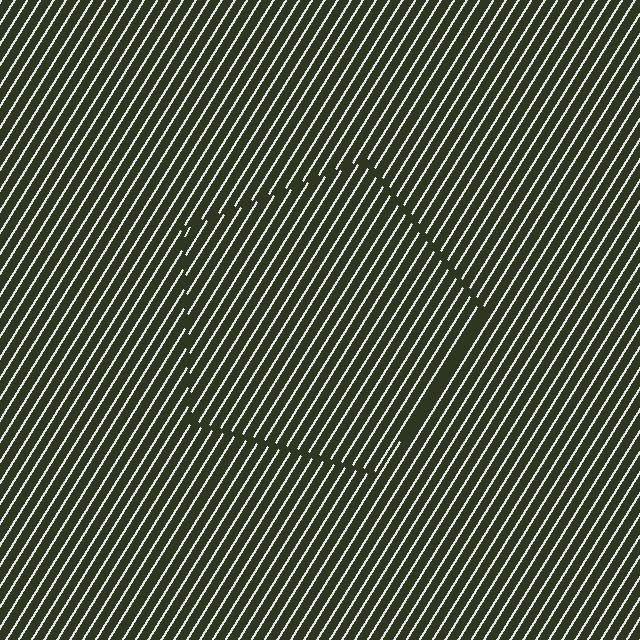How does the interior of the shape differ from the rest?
The interior of the shape contains the same grating, shifted by half a period — the contour is defined by the phase discontinuity where line-ends from the inner and outer gratings abut.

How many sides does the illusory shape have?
5 sides — the line-ends trace a pentagon.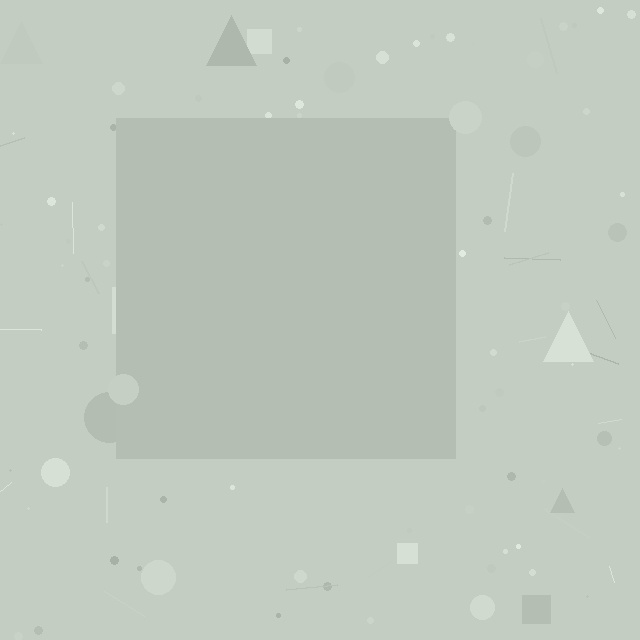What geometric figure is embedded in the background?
A square is embedded in the background.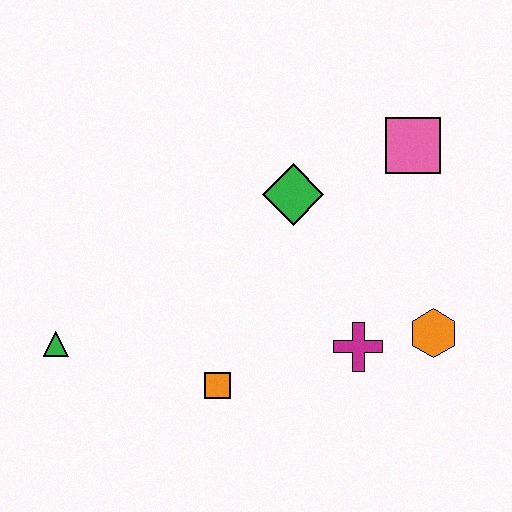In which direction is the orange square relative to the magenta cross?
The orange square is to the left of the magenta cross.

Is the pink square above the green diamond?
Yes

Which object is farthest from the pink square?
The green triangle is farthest from the pink square.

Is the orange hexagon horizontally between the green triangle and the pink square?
No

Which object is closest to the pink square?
The green diamond is closest to the pink square.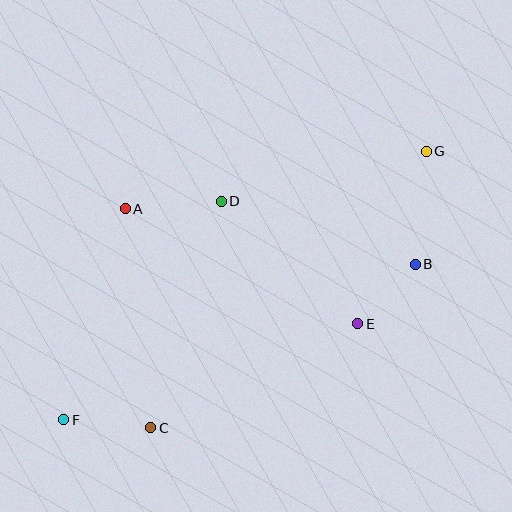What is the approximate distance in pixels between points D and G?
The distance between D and G is approximately 211 pixels.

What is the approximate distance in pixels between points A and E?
The distance between A and E is approximately 259 pixels.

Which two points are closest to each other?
Points B and E are closest to each other.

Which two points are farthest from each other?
Points F and G are farthest from each other.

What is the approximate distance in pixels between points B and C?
The distance between B and C is approximately 311 pixels.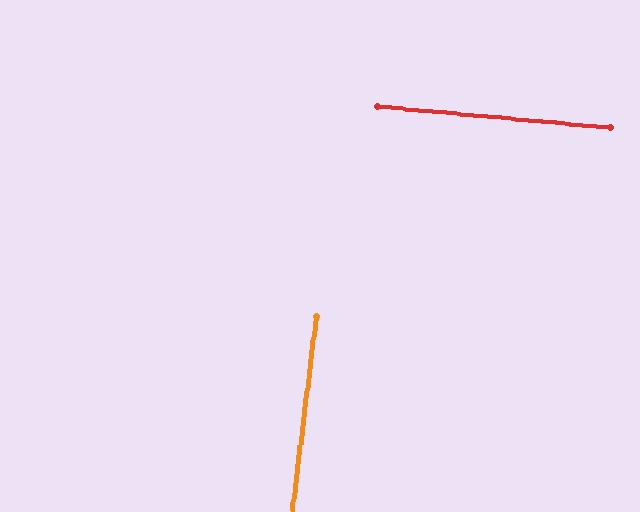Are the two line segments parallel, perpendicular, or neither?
Perpendicular — they meet at approximately 88°.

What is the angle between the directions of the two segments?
Approximately 88 degrees.